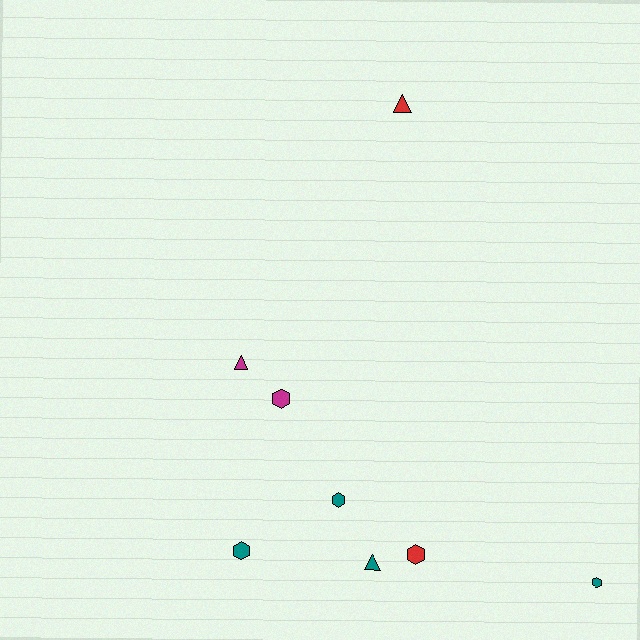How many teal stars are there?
There are no teal stars.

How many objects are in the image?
There are 8 objects.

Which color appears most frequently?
Teal, with 4 objects.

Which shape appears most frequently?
Hexagon, with 5 objects.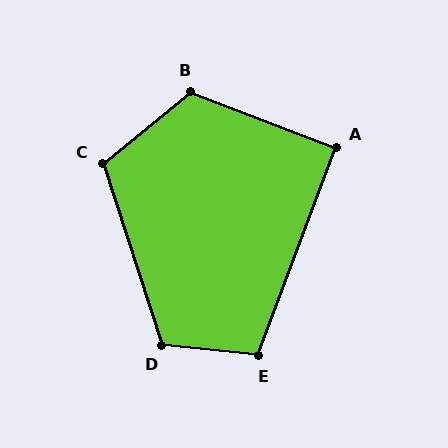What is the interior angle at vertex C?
Approximately 111 degrees (obtuse).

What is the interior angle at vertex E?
Approximately 104 degrees (obtuse).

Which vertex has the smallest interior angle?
A, at approximately 90 degrees.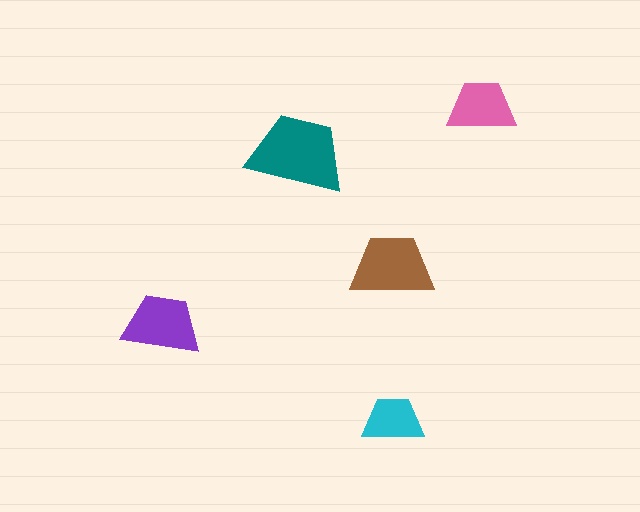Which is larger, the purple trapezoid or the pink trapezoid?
The purple one.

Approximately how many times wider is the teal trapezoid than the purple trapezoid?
About 1.5 times wider.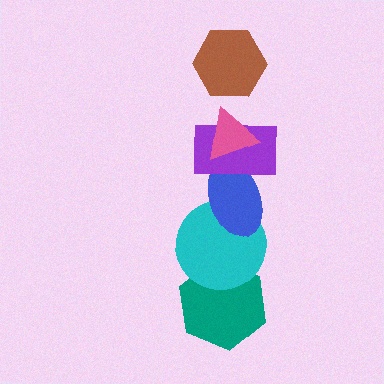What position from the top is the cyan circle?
The cyan circle is 5th from the top.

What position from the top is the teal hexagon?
The teal hexagon is 6th from the top.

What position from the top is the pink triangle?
The pink triangle is 2nd from the top.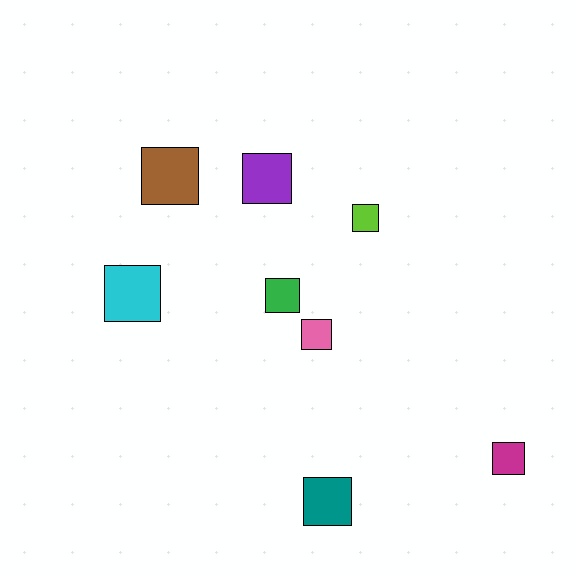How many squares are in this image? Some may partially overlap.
There are 8 squares.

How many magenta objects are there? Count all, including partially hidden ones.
There is 1 magenta object.